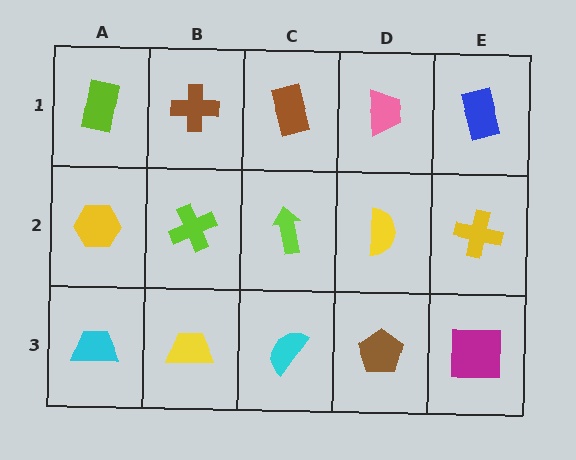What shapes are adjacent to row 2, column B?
A brown cross (row 1, column B), a yellow trapezoid (row 3, column B), a yellow hexagon (row 2, column A), a lime arrow (row 2, column C).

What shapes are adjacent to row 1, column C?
A lime arrow (row 2, column C), a brown cross (row 1, column B), a pink trapezoid (row 1, column D).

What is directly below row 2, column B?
A yellow trapezoid.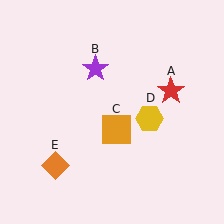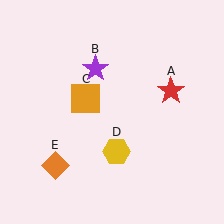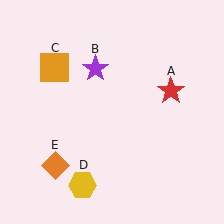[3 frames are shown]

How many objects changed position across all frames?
2 objects changed position: orange square (object C), yellow hexagon (object D).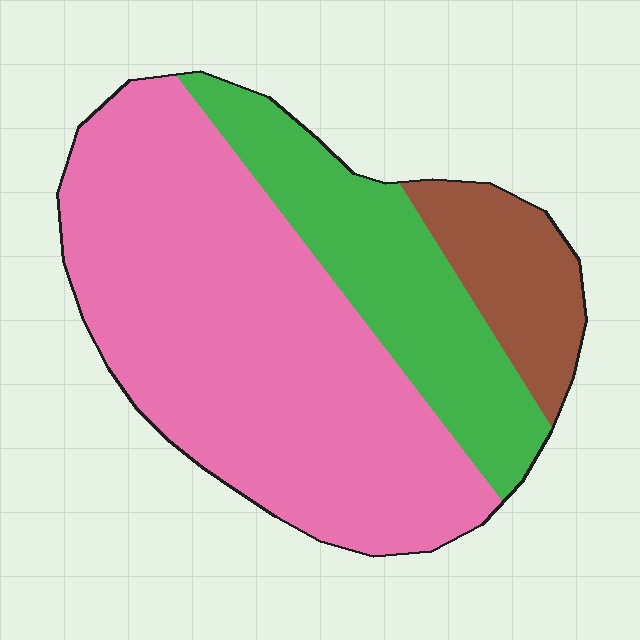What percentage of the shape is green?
Green covers 25% of the shape.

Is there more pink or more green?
Pink.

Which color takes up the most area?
Pink, at roughly 60%.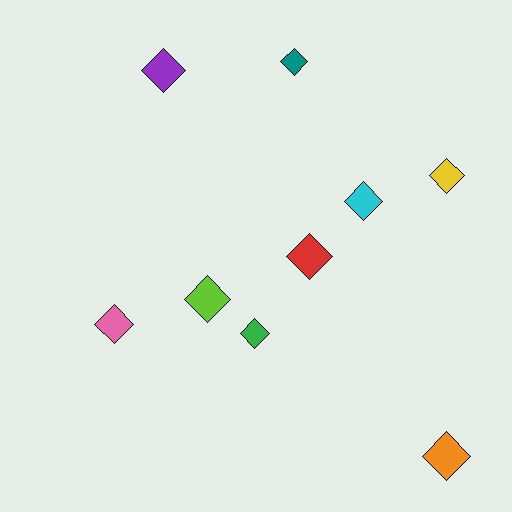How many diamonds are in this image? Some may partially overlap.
There are 9 diamonds.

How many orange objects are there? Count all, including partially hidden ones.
There is 1 orange object.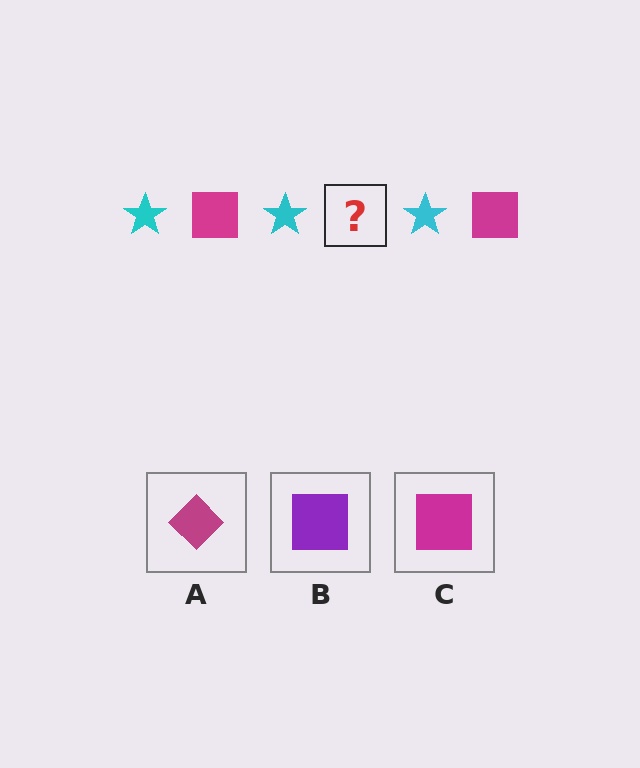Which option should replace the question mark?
Option C.